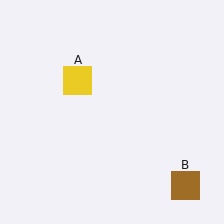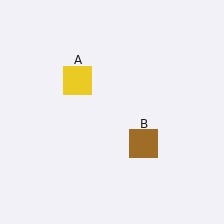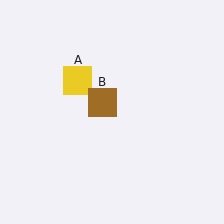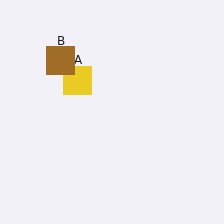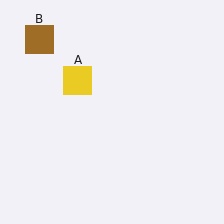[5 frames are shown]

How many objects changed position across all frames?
1 object changed position: brown square (object B).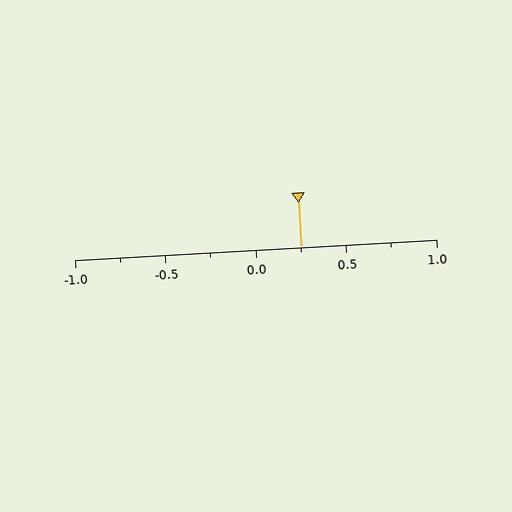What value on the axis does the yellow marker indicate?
The marker indicates approximately 0.25.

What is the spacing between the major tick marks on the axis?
The major ticks are spaced 0.5 apart.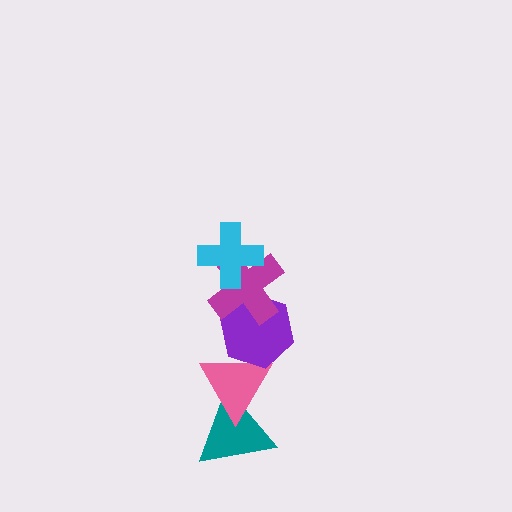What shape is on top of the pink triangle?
The purple hexagon is on top of the pink triangle.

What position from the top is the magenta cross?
The magenta cross is 2nd from the top.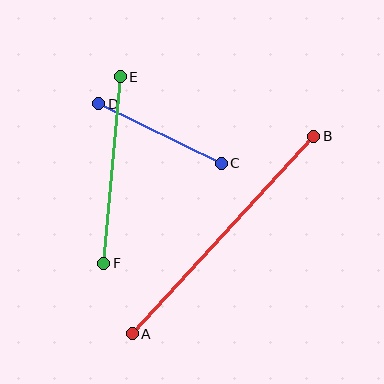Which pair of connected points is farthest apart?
Points A and B are farthest apart.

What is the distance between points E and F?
The distance is approximately 187 pixels.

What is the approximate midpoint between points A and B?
The midpoint is at approximately (223, 235) pixels.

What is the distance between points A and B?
The distance is approximately 269 pixels.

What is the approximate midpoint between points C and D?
The midpoint is at approximately (160, 133) pixels.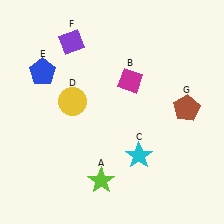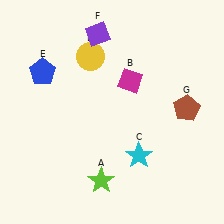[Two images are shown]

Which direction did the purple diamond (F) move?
The purple diamond (F) moved right.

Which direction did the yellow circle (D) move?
The yellow circle (D) moved up.